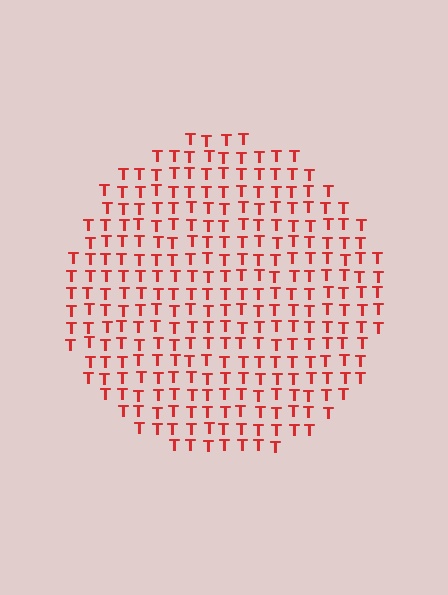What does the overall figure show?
The overall figure shows a circle.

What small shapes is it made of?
It is made of small letter T's.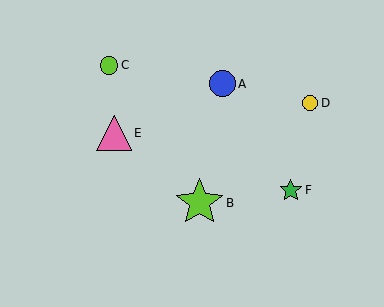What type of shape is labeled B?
Shape B is a lime star.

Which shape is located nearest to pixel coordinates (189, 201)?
The lime star (labeled B) at (199, 203) is nearest to that location.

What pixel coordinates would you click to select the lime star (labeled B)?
Click at (199, 203) to select the lime star B.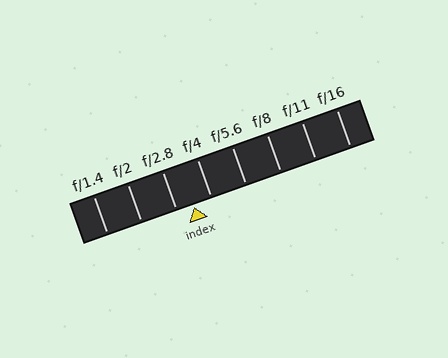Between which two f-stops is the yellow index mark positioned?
The index mark is between f/2.8 and f/4.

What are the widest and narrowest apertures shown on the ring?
The widest aperture shown is f/1.4 and the narrowest is f/16.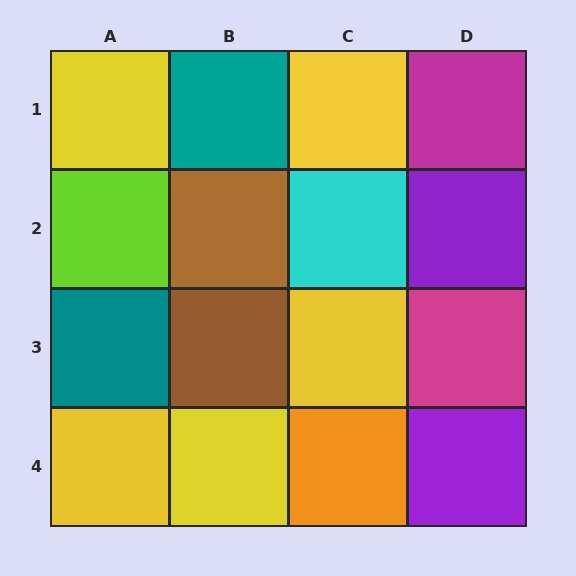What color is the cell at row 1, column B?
Teal.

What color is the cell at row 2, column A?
Lime.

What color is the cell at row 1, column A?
Yellow.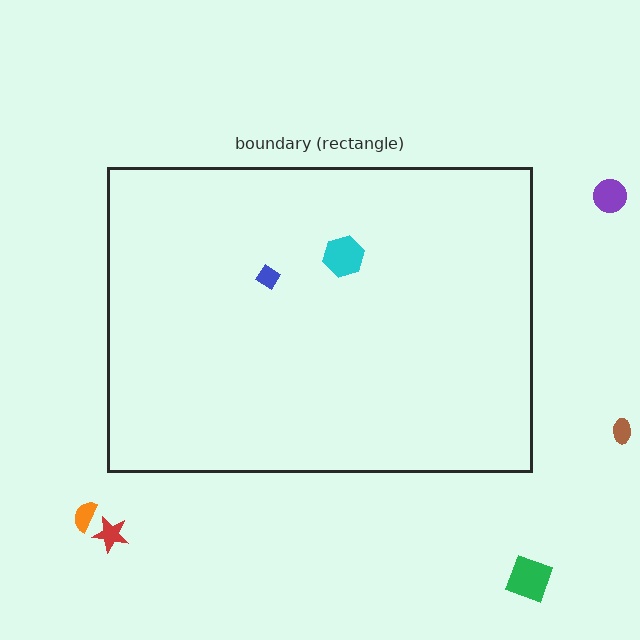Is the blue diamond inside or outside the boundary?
Inside.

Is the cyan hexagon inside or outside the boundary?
Inside.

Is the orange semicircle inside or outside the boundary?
Outside.